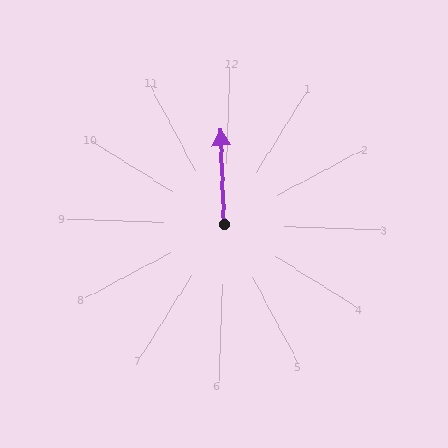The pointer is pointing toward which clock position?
Roughly 12 o'clock.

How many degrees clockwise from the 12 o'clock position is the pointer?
Approximately 356 degrees.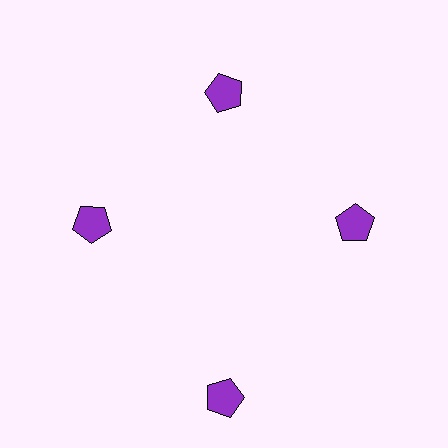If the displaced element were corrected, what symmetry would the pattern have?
It would have 4-fold rotational symmetry — the pattern would map onto itself every 90 degrees.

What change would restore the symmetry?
The symmetry would be restored by moving it inward, back onto the ring so that all 4 pentagons sit at equal angles and equal distance from the center.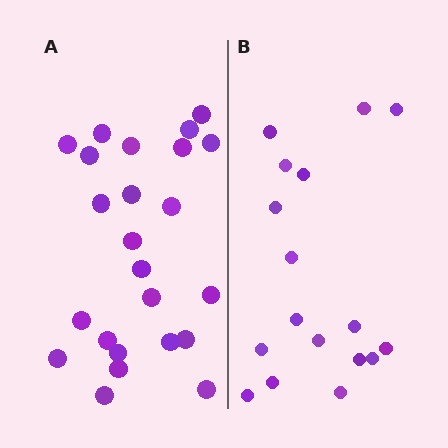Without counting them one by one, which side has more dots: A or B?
Region A (the left region) has more dots.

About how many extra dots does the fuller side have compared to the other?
Region A has roughly 8 or so more dots than region B.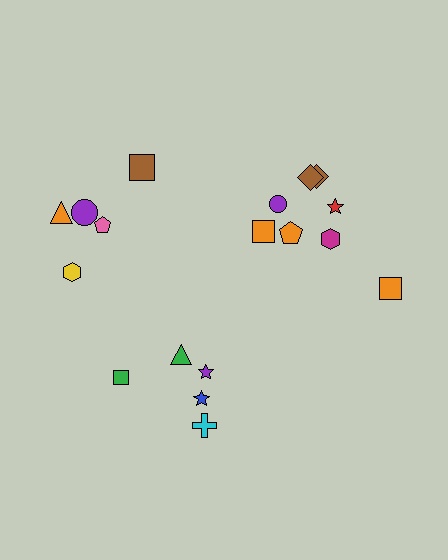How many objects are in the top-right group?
There are 8 objects.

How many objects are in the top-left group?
There are 5 objects.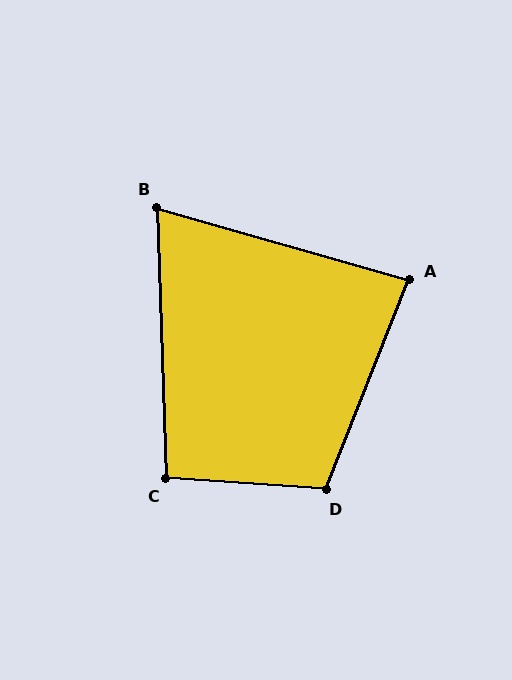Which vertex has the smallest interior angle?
B, at approximately 72 degrees.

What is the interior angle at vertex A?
Approximately 84 degrees (acute).